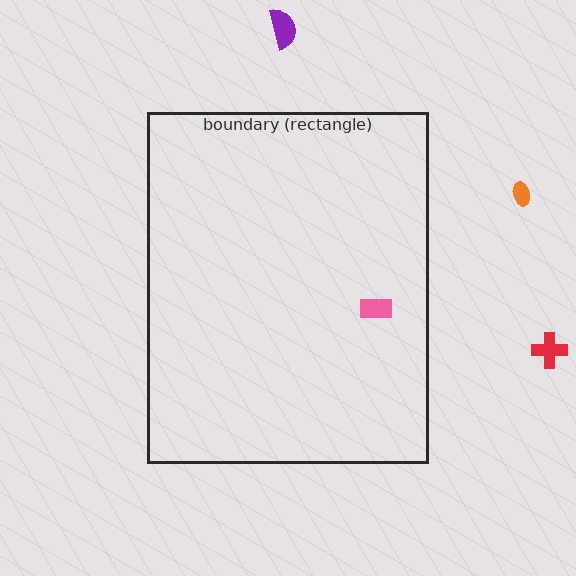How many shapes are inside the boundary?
1 inside, 3 outside.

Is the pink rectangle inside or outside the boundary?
Inside.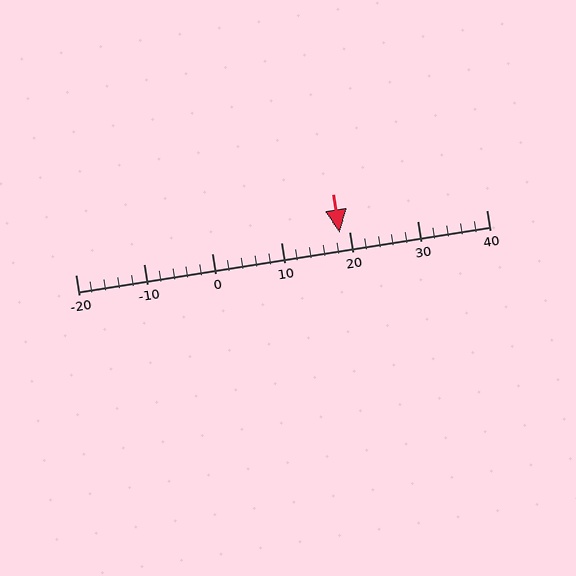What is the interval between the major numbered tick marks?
The major tick marks are spaced 10 units apart.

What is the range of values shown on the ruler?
The ruler shows values from -20 to 40.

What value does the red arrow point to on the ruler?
The red arrow points to approximately 19.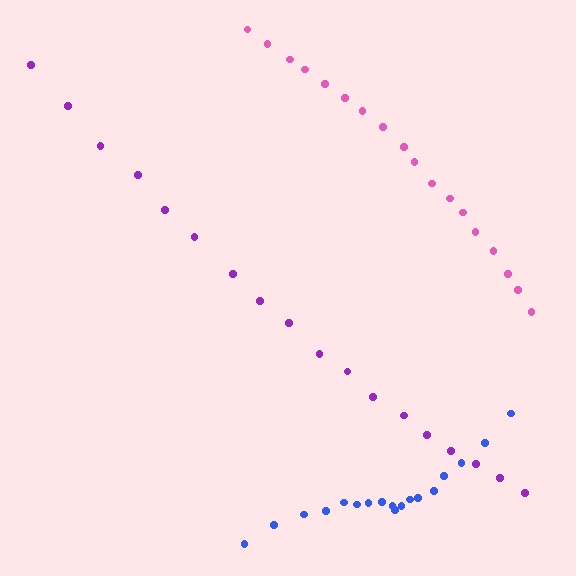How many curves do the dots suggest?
There are 3 distinct paths.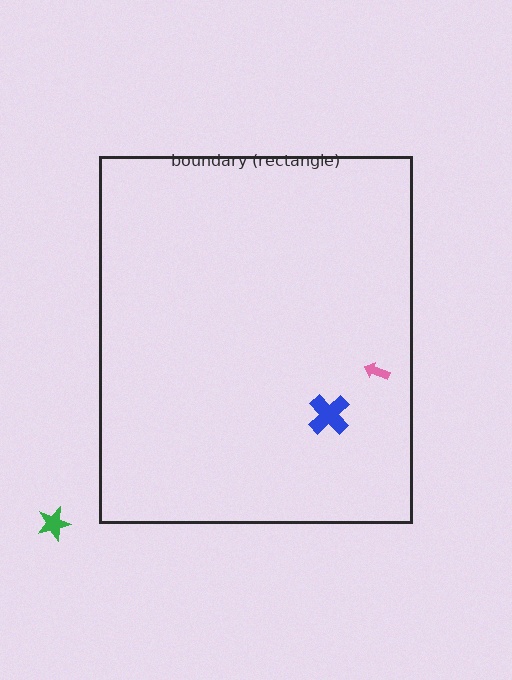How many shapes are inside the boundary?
2 inside, 1 outside.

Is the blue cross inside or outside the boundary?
Inside.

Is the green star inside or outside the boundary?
Outside.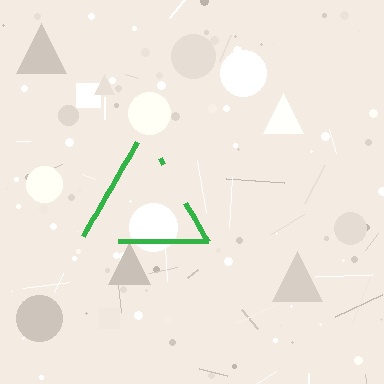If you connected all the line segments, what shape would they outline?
They would outline a triangle.